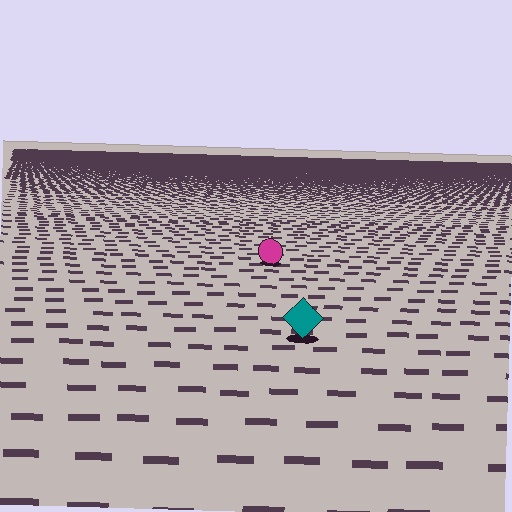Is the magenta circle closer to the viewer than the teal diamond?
No. The teal diamond is closer — you can tell from the texture gradient: the ground texture is coarser near it.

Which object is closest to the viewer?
The teal diamond is closest. The texture marks near it are larger and more spread out.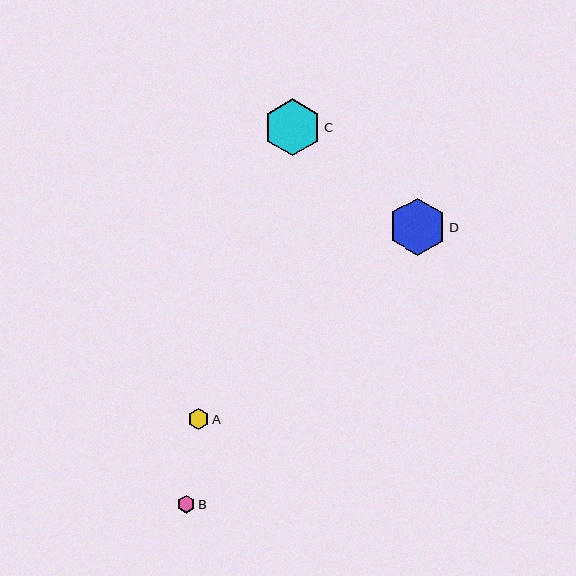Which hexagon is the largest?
Hexagon D is the largest with a size of approximately 57 pixels.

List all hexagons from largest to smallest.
From largest to smallest: D, C, A, B.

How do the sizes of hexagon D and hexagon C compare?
Hexagon D and hexagon C are approximately the same size.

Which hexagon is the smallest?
Hexagon B is the smallest with a size of approximately 18 pixels.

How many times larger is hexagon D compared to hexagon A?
Hexagon D is approximately 2.7 times the size of hexagon A.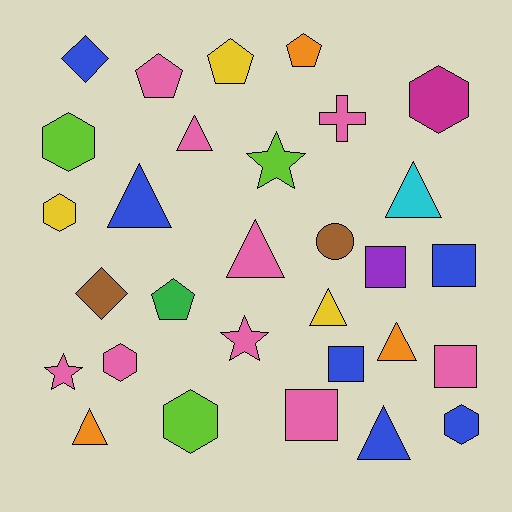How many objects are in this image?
There are 30 objects.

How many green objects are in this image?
There is 1 green object.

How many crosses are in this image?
There is 1 cross.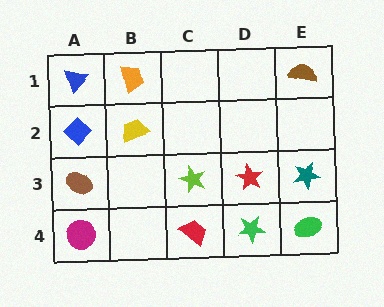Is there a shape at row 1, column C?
No, that cell is empty.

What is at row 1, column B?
An orange trapezoid.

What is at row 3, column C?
A lime star.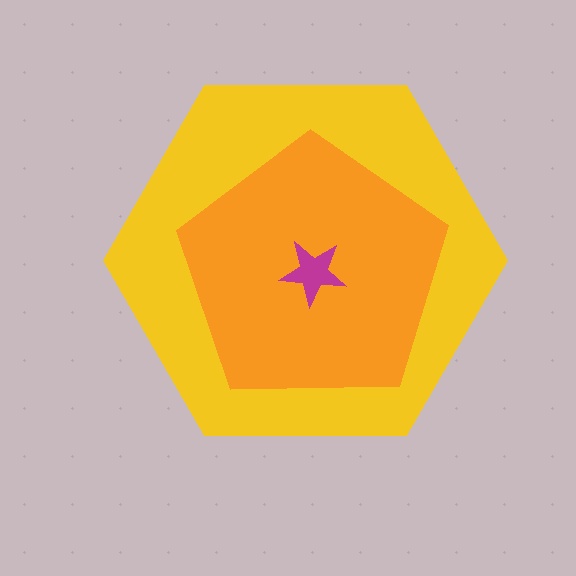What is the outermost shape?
The yellow hexagon.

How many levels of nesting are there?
3.